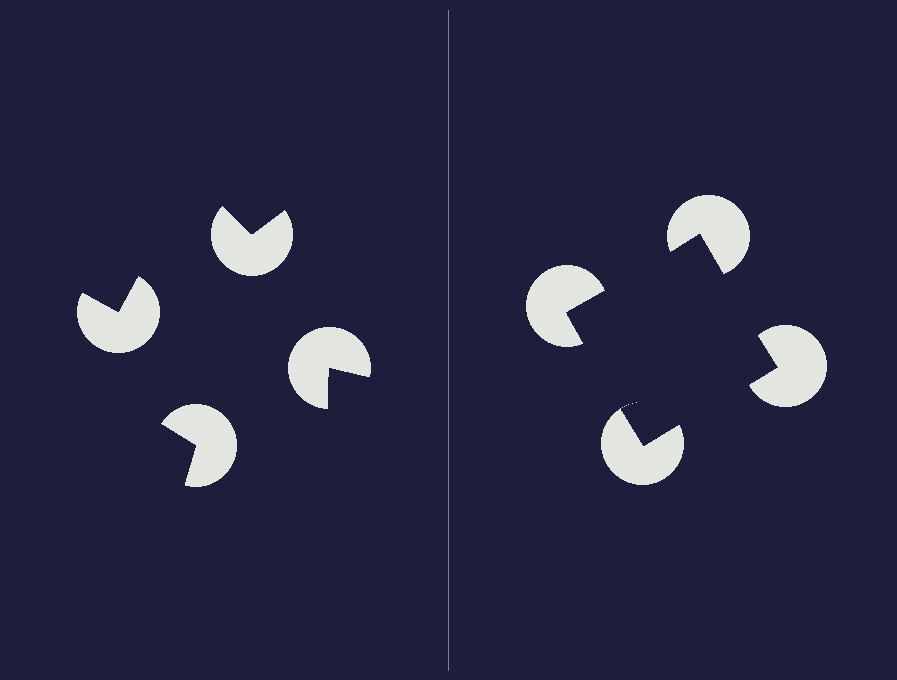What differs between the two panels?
The pac-man discs are positioned identically on both sides; only the wedge orientations differ. On the right they align to a square; on the left they are misaligned.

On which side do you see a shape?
An illusory square appears on the right side. On the left side the wedge cuts are rotated, so no coherent shape forms.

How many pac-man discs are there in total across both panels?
8 — 4 on each side.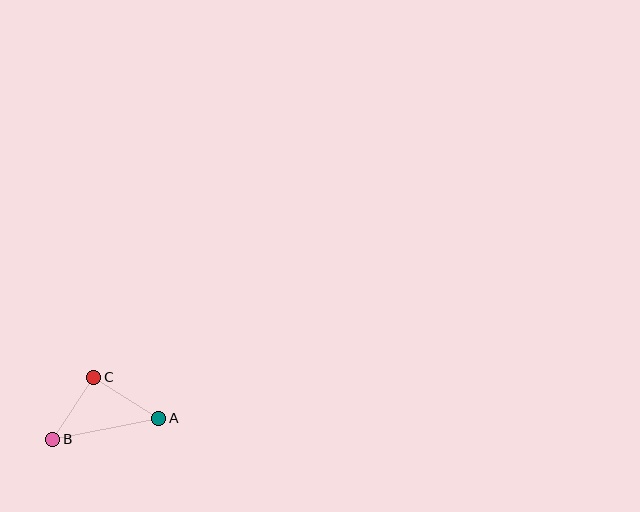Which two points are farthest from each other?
Points A and B are farthest from each other.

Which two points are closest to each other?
Points B and C are closest to each other.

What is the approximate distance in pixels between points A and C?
The distance between A and C is approximately 77 pixels.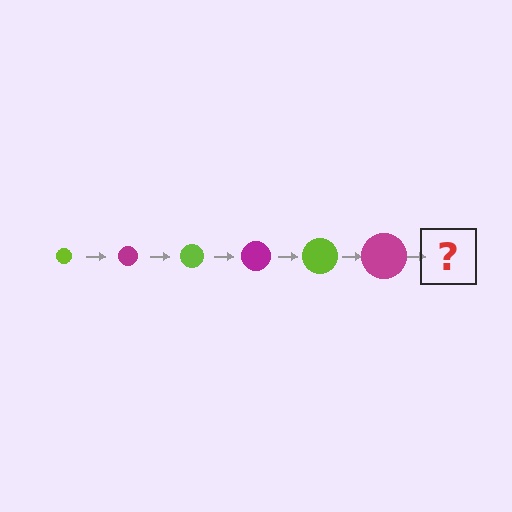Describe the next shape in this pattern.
It should be a lime circle, larger than the previous one.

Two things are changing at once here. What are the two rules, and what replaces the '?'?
The two rules are that the circle grows larger each step and the color cycles through lime and magenta. The '?' should be a lime circle, larger than the previous one.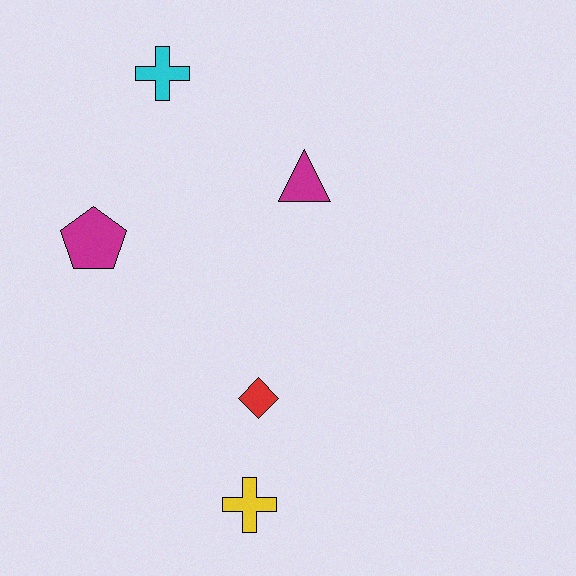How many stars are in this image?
There are no stars.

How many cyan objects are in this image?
There is 1 cyan object.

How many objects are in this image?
There are 5 objects.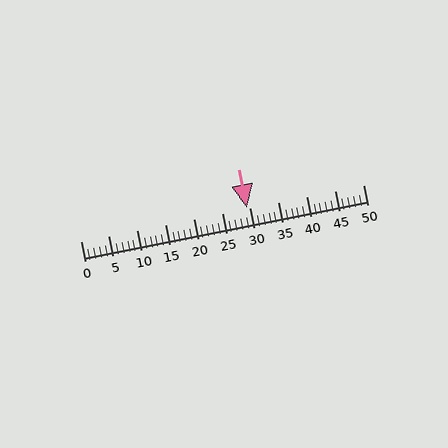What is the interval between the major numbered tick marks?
The major tick marks are spaced 5 units apart.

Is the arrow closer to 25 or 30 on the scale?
The arrow is closer to 30.